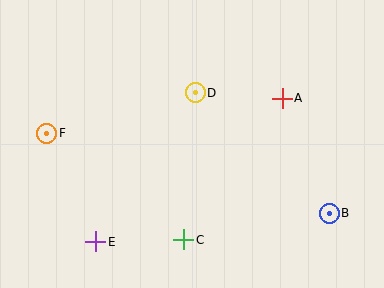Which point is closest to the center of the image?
Point D at (195, 93) is closest to the center.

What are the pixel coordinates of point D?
Point D is at (195, 93).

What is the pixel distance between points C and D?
The distance between C and D is 147 pixels.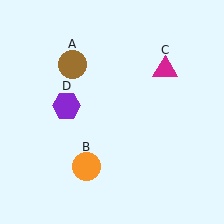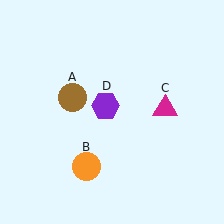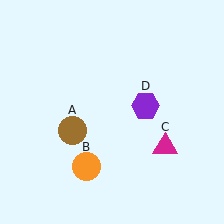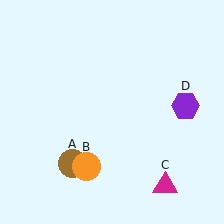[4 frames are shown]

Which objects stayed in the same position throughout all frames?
Orange circle (object B) remained stationary.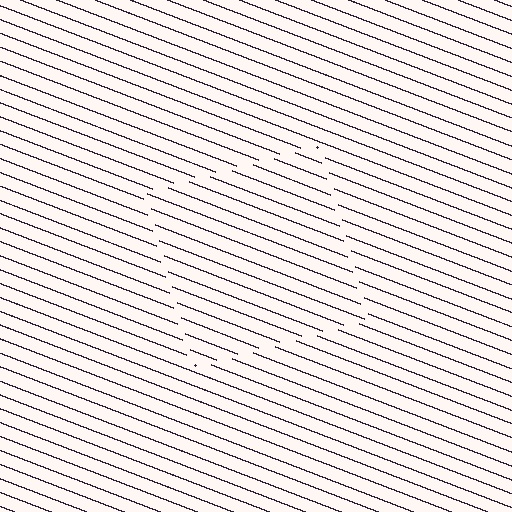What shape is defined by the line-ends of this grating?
An illusory square. The interior of the shape contains the same grating, shifted by half a period — the contour is defined by the phase discontinuity where line-ends from the inner and outer gratings abut.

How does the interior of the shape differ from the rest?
The interior of the shape contains the same grating, shifted by half a period — the contour is defined by the phase discontinuity where line-ends from the inner and outer gratings abut.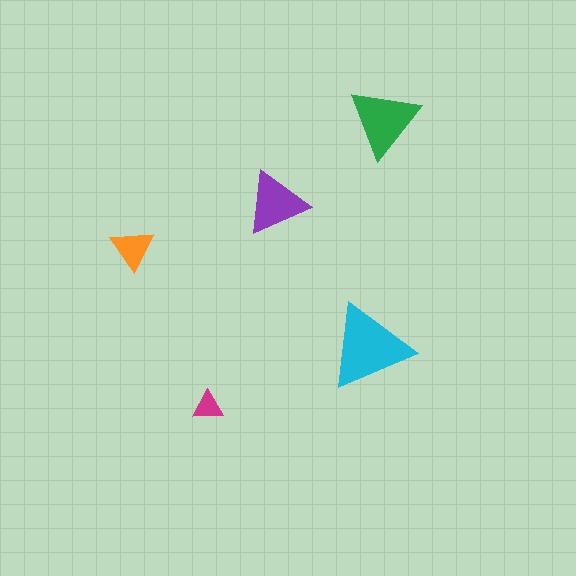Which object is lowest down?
The magenta triangle is bottommost.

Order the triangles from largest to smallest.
the cyan one, the green one, the purple one, the orange one, the magenta one.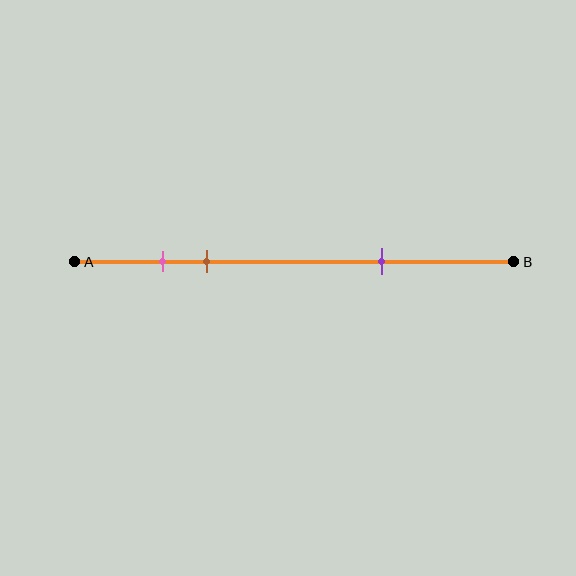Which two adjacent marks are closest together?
The pink and brown marks are the closest adjacent pair.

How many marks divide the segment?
There are 3 marks dividing the segment.